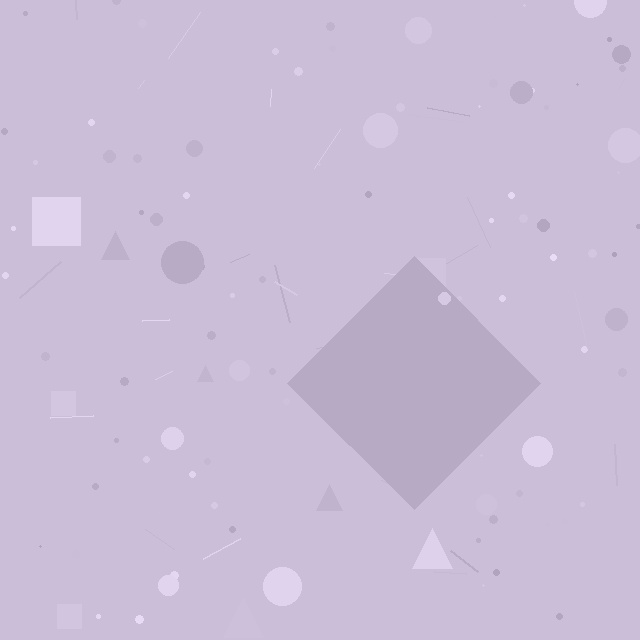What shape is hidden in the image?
A diamond is hidden in the image.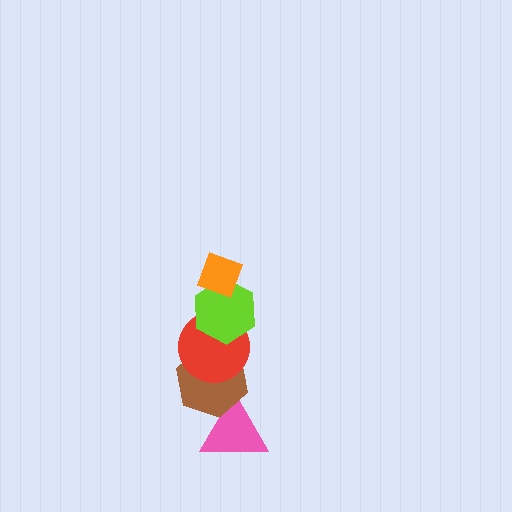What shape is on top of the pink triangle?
The brown hexagon is on top of the pink triangle.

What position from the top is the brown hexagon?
The brown hexagon is 4th from the top.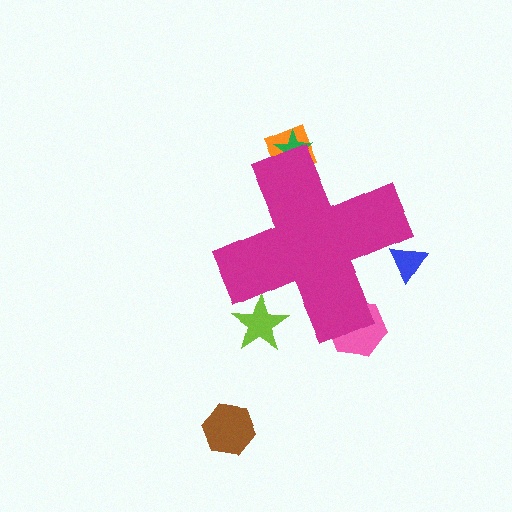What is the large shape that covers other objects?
A magenta cross.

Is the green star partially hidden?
Yes, the green star is partially hidden behind the magenta cross.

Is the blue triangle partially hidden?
Yes, the blue triangle is partially hidden behind the magenta cross.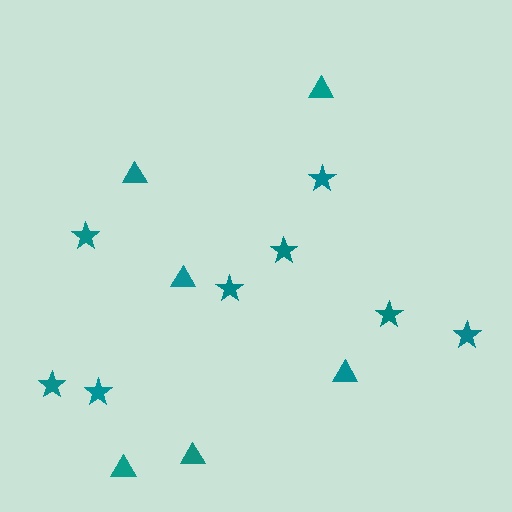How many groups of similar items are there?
There are 2 groups: one group of triangles (6) and one group of stars (8).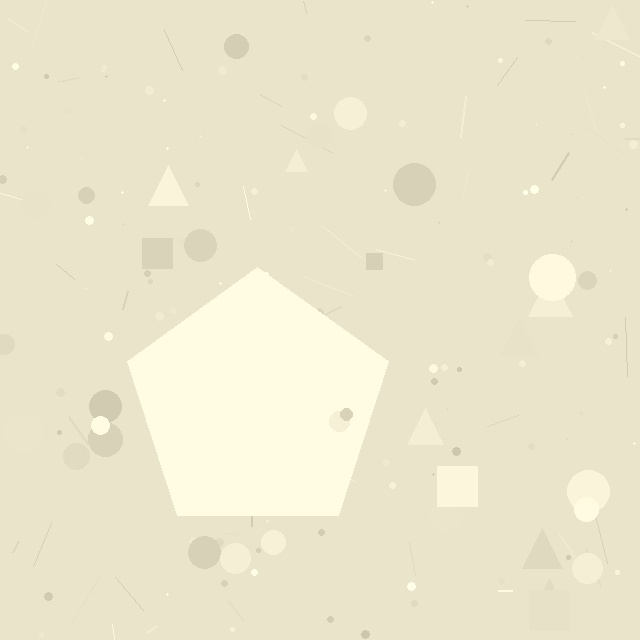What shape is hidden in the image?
A pentagon is hidden in the image.